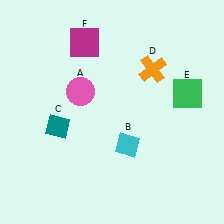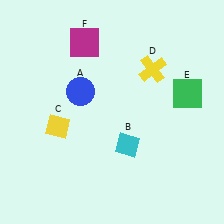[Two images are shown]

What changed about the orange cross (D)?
In Image 1, D is orange. In Image 2, it changed to yellow.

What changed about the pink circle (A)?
In Image 1, A is pink. In Image 2, it changed to blue.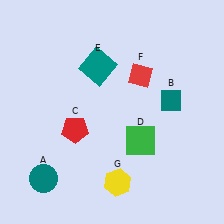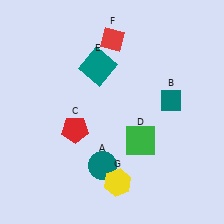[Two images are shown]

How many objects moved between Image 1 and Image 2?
2 objects moved between the two images.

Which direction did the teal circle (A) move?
The teal circle (A) moved right.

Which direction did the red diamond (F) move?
The red diamond (F) moved up.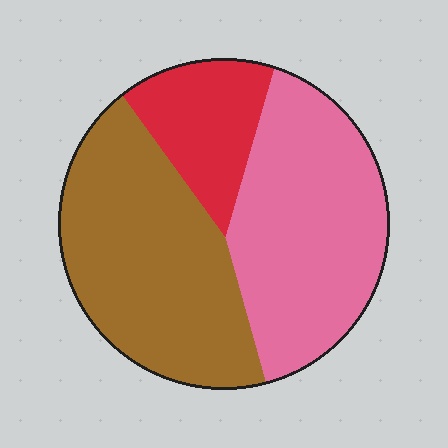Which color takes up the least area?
Red, at roughly 15%.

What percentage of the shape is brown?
Brown takes up about two fifths (2/5) of the shape.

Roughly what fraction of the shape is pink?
Pink covers roughly 40% of the shape.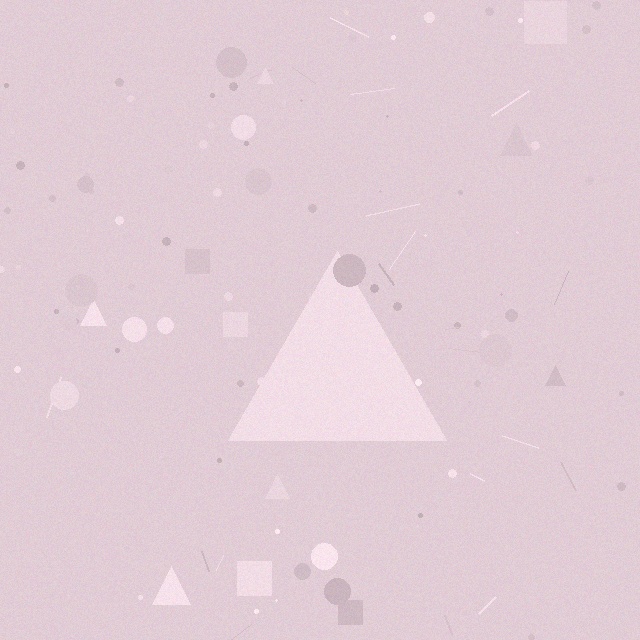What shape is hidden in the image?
A triangle is hidden in the image.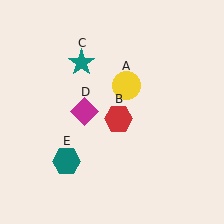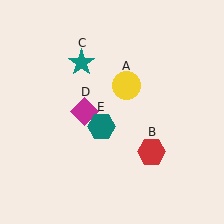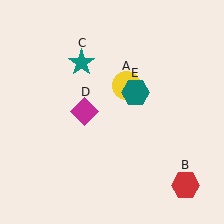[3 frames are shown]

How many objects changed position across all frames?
2 objects changed position: red hexagon (object B), teal hexagon (object E).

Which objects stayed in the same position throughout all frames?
Yellow circle (object A) and teal star (object C) and magenta diamond (object D) remained stationary.